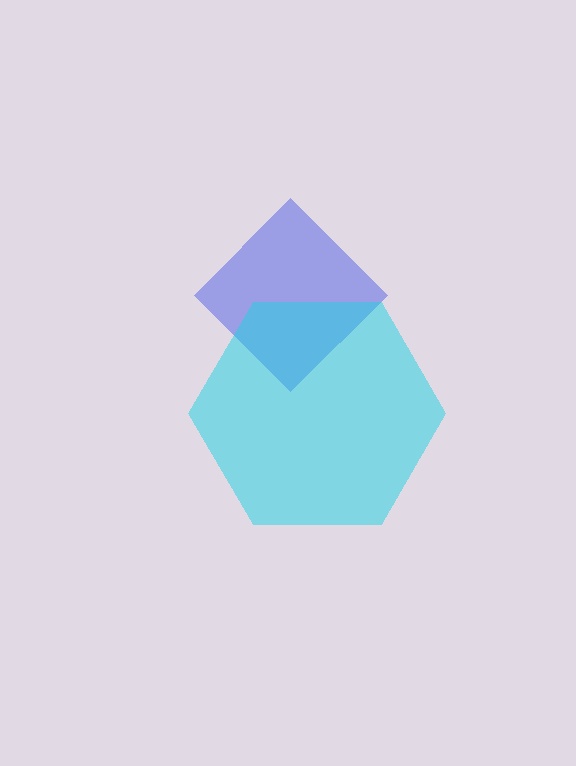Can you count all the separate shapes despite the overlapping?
Yes, there are 2 separate shapes.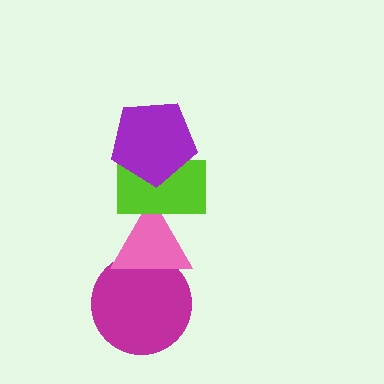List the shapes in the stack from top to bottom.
From top to bottom: the purple pentagon, the lime rectangle, the pink triangle, the magenta circle.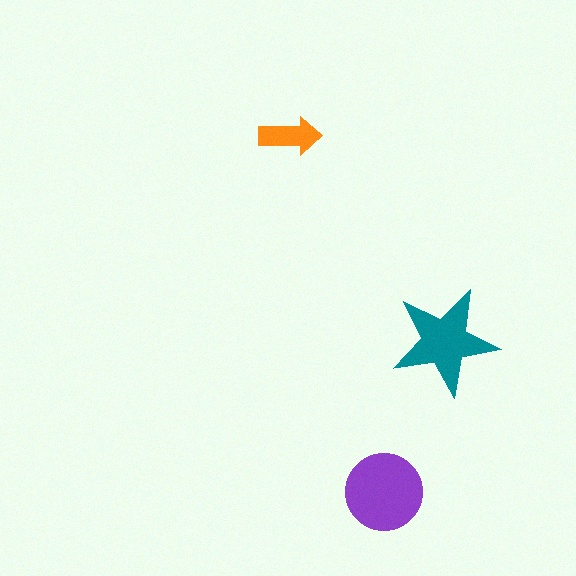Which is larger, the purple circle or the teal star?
The purple circle.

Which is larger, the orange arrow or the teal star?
The teal star.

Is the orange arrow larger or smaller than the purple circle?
Smaller.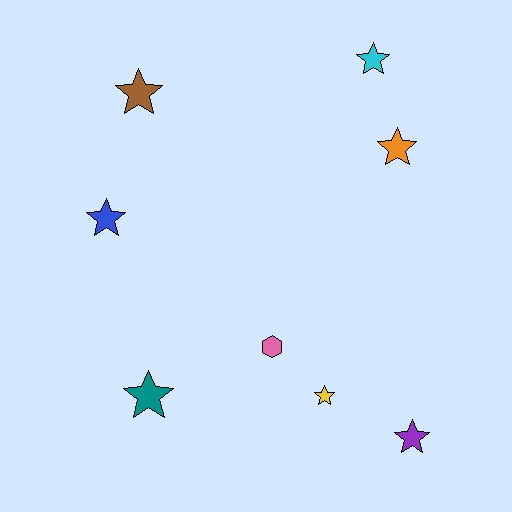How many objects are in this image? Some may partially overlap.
There are 8 objects.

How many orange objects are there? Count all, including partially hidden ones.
There is 1 orange object.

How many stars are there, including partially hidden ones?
There are 7 stars.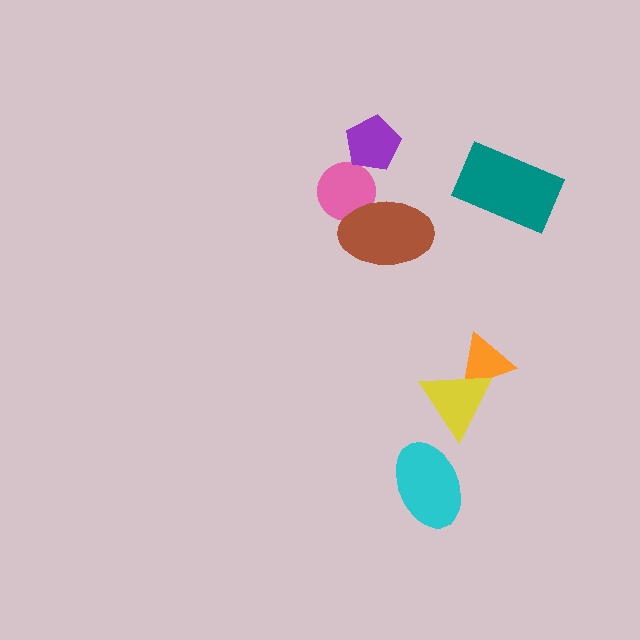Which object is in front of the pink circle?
The brown ellipse is in front of the pink circle.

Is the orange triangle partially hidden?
Yes, it is partially covered by another shape.